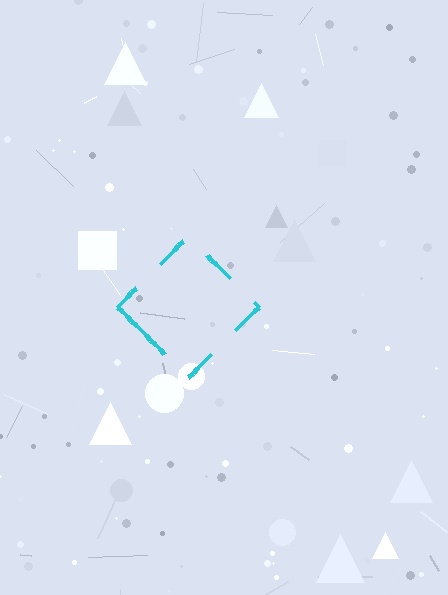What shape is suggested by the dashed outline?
The dashed outline suggests a diamond.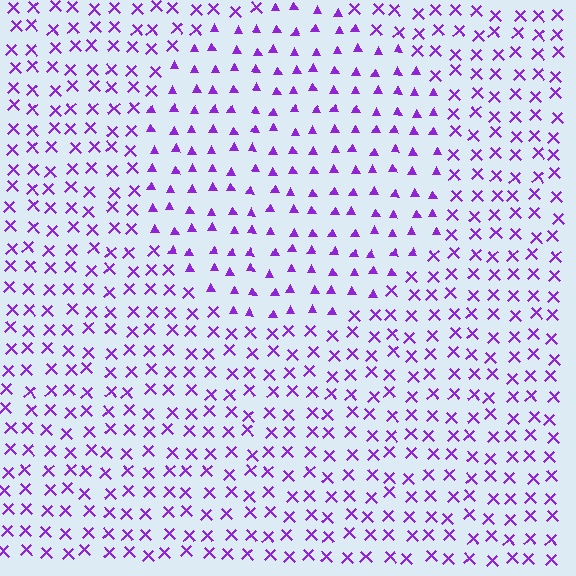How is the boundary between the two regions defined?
The boundary is defined by a change in element shape: triangles inside vs. X marks outside. All elements share the same color and spacing.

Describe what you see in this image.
The image is filled with small purple elements arranged in a uniform grid. A circle-shaped region contains triangles, while the surrounding area contains X marks. The boundary is defined purely by the change in element shape.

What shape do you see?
I see a circle.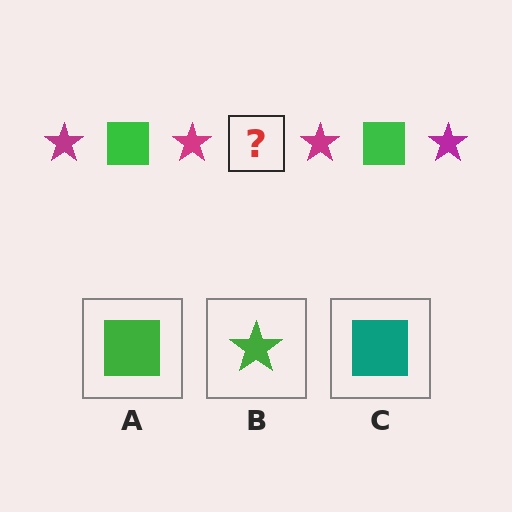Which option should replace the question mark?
Option A.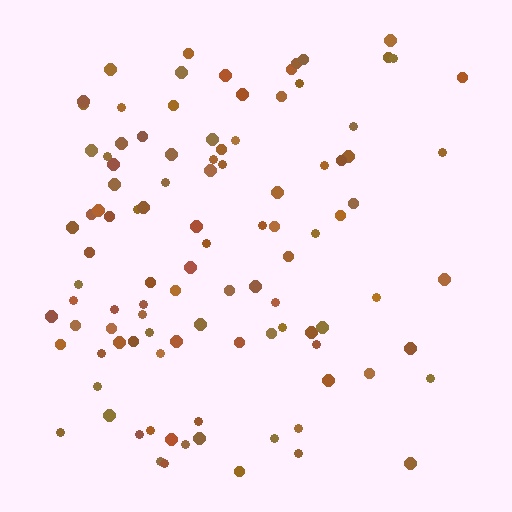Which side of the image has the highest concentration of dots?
The left.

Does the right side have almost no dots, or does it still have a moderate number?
Still a moderate number, just noticeably fewer than the left.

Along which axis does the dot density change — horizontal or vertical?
Horizontal.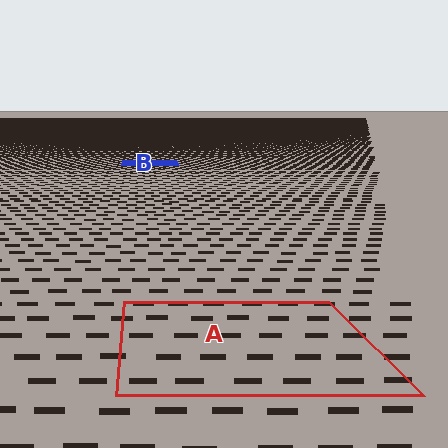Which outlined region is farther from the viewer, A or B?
Region B is farther from the viewer — the texture elements inside it appear smaller and more densely packed.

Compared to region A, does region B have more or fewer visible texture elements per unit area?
Region B has more texture elements per unit area — they are packed more densely because it is farther away.